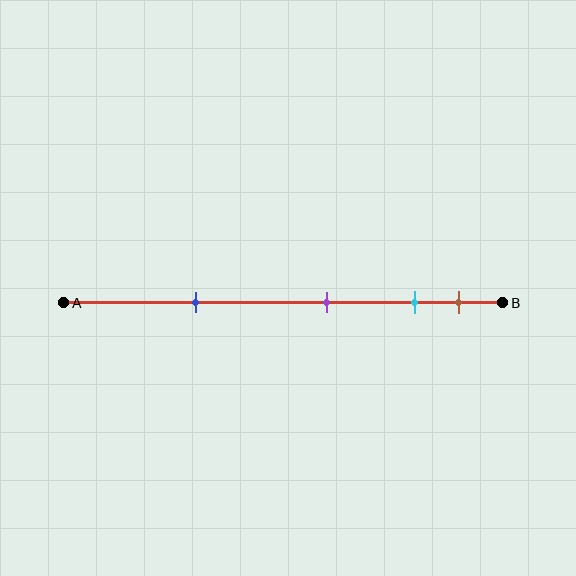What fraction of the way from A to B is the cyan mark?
The cyan mark is approximately 80% (0.8) of the way from A to B.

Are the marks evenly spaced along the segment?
No, the marks are not evenly spaced.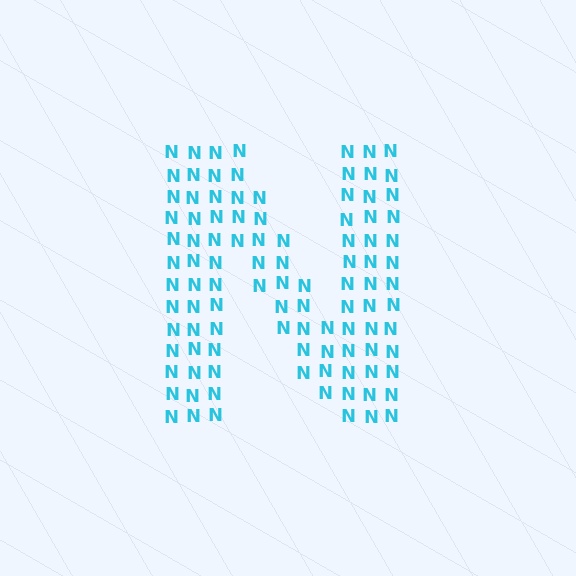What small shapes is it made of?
It is made of small letter N's.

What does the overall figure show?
The overall figure shows the letter N.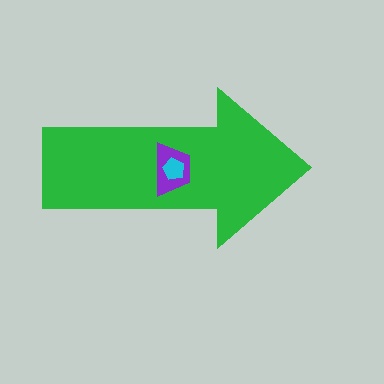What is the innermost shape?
The cyan pentagon.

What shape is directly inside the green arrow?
The purple trapezoid.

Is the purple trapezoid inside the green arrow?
Yes.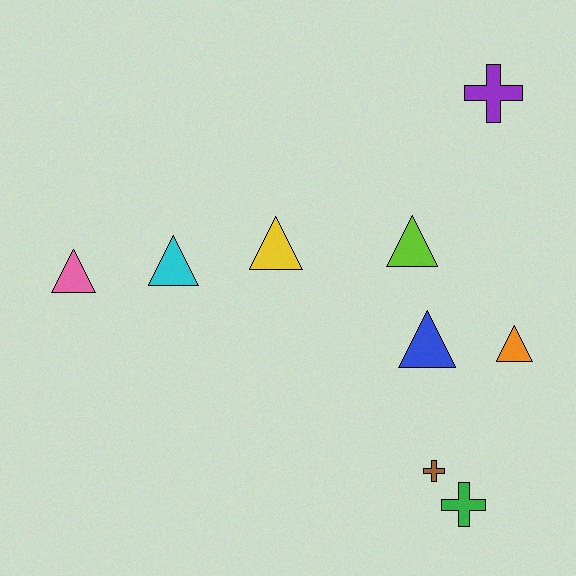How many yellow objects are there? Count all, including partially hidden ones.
There is 1 yellow object.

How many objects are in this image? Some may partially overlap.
There are 9 objects.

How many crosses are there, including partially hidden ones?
There are 3 crosses.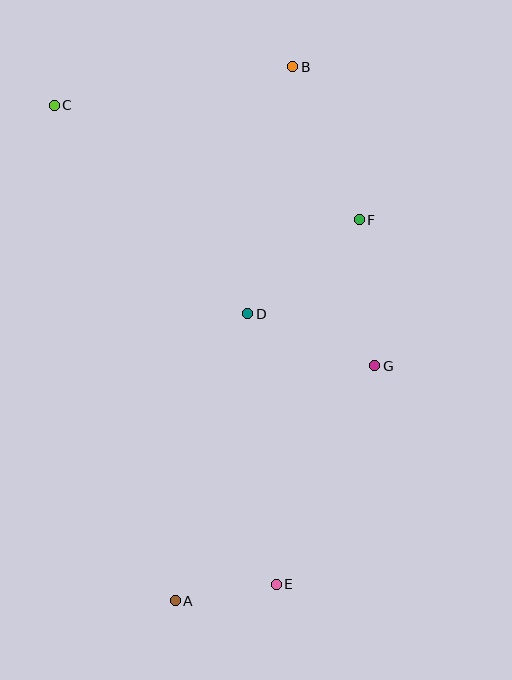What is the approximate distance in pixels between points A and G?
The distance between A and G is approximately 308 pixels.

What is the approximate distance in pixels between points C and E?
The distance between C and E is approximately 528 pixels.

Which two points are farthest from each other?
Points A and B are farthest from each other.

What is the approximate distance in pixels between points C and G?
The distance between C and G is approximately 413 pixels.